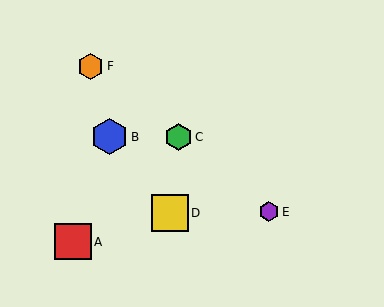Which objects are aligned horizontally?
Objects B, C are aligned horizontally.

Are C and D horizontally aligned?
No, C is at y≈137 and D is at y≈213.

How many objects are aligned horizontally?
2 objects (B, C) are aligned horizontally.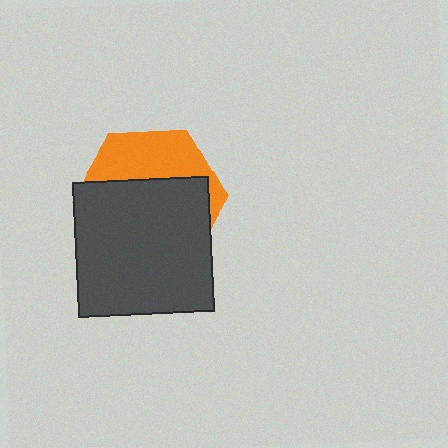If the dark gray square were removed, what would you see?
You would see the complete orange hexagon.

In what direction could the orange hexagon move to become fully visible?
The orange hexagon could move up. That would shift it out from behind the dark gray square entirely.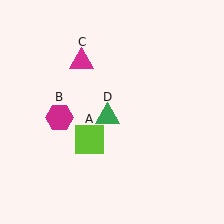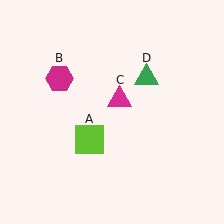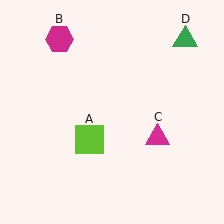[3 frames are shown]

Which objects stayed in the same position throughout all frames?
Lime square (object A) remained stationary.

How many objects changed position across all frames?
3 objects changed position: magenta hexagon (object B), magenta triangle (object C), green triangle (object D).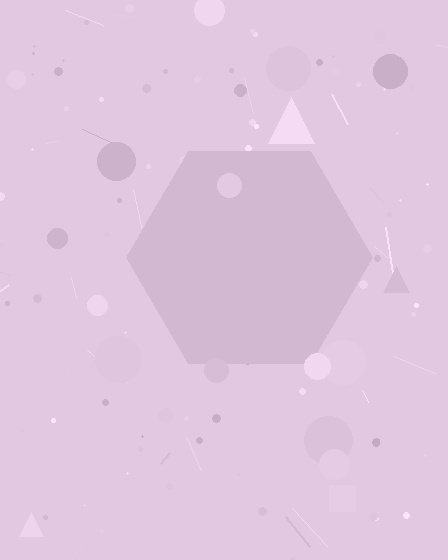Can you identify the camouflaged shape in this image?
The camouflaged shape is a hexagon.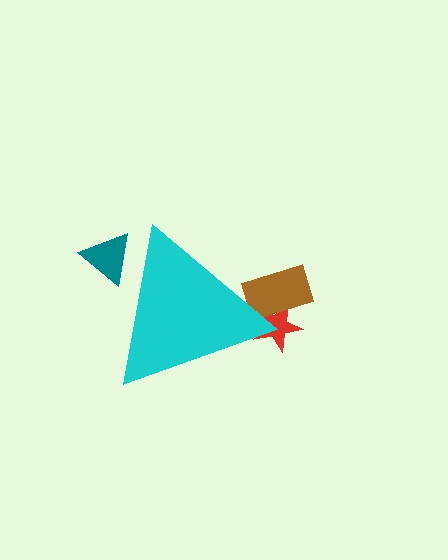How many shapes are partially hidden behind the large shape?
3 shapes are partially hidden.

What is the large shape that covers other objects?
A cyan triangle.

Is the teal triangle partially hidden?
Yes, the teal triangle is partially hidden behind the cyan triangle.